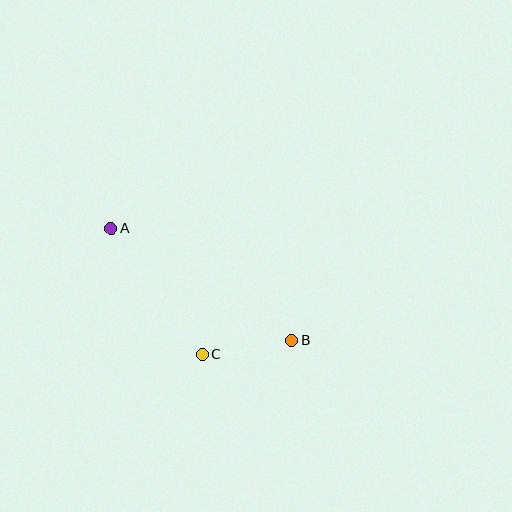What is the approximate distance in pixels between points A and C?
The distance between A and C is approximately 155 pixels.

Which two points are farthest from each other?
Points A and B are farthest from each other.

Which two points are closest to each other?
Points B and C are closest to each other.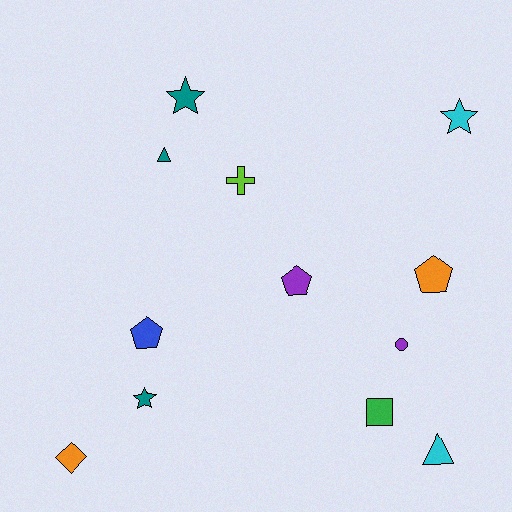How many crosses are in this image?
There is 1 cross.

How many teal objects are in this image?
There are 3 teal objects.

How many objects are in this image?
There are 12 objects.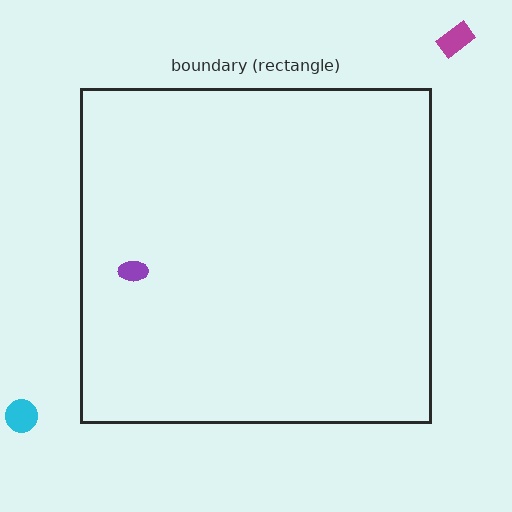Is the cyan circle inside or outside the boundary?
Outside.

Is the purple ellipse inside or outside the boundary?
Inside.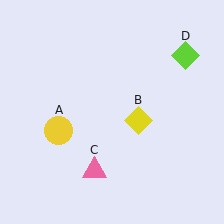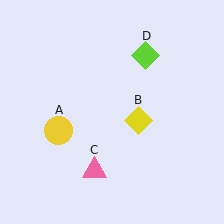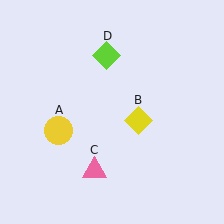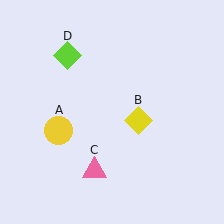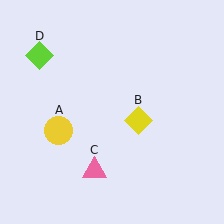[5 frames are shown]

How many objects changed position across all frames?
1 object changed position: lime diamond (object D).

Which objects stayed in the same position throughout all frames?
Yellow circle (object A) and yellow diamond (object B) and pink triangle (object C) remained stationary.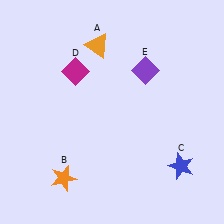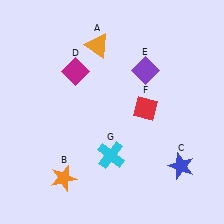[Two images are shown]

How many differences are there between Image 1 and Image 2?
There are 2 differences between the two images.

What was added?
A red diamond (F), a cyan cross (G) were added in Image 2.